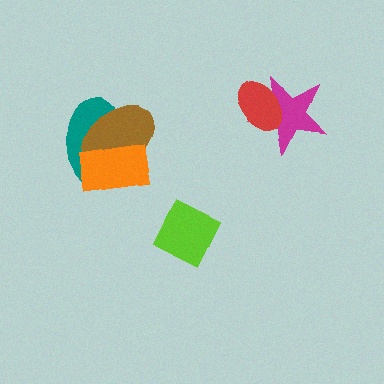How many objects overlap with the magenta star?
1 object overlaps with the magenta star.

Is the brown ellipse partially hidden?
Yes, it is partially covered by another shape.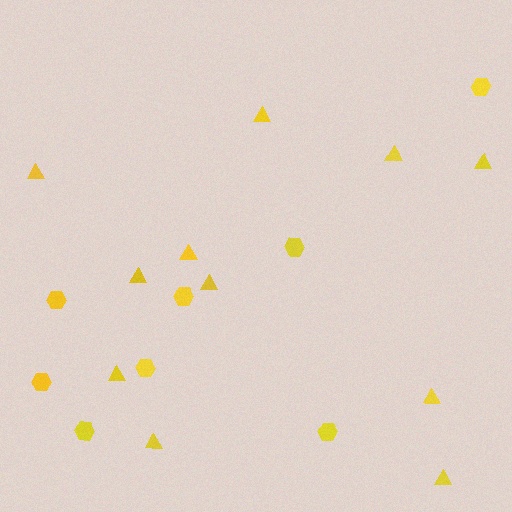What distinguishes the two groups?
There are 2 groups: one group of hexagons (8) and one group of triangles (11).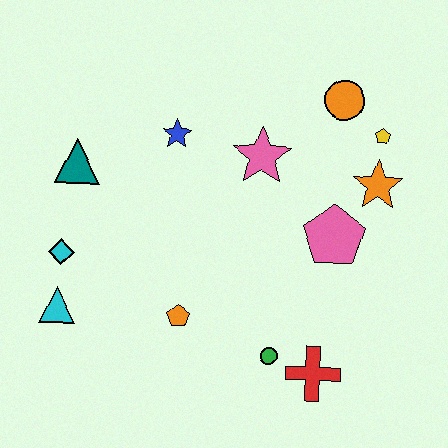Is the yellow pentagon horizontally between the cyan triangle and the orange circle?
No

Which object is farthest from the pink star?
The cyan triangle is farthest from the pink star.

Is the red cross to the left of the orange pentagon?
No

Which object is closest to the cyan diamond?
The cyan triangle is closest to the cyan diamond.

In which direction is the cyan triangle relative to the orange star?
The cyan triangle is to the left of the orange star.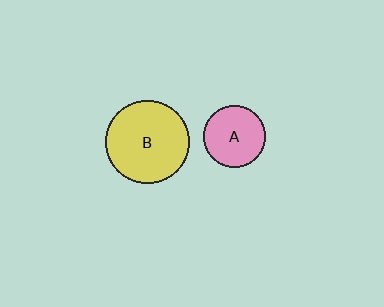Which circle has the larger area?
Circle B (yellow).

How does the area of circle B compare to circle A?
Approximately 1.8 times.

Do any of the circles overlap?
No, none of the circles overlap.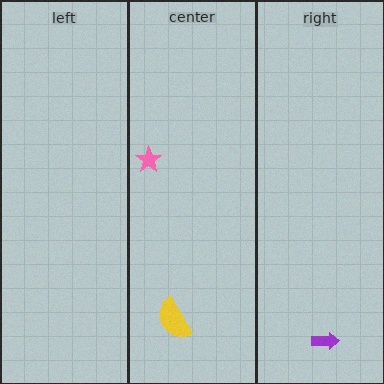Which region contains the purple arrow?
The right region.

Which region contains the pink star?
The center region.